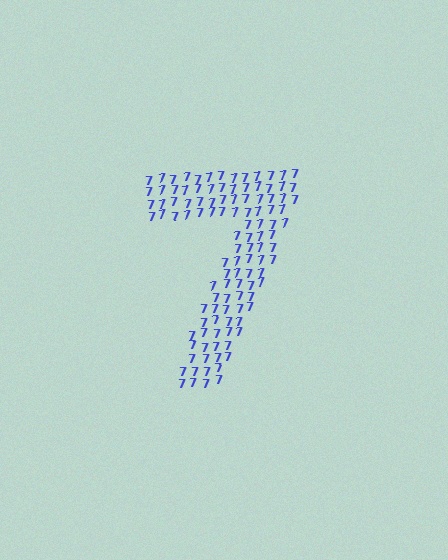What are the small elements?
The small elements are digit 7's.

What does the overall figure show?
The overall figure shows the digit 7.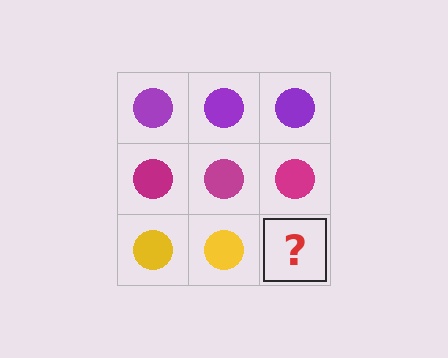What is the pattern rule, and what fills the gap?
The rule is that each row has a consistent color. The gap should be filled with a yellow circle.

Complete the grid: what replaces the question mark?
The question mark should be replaced with a yellow circle.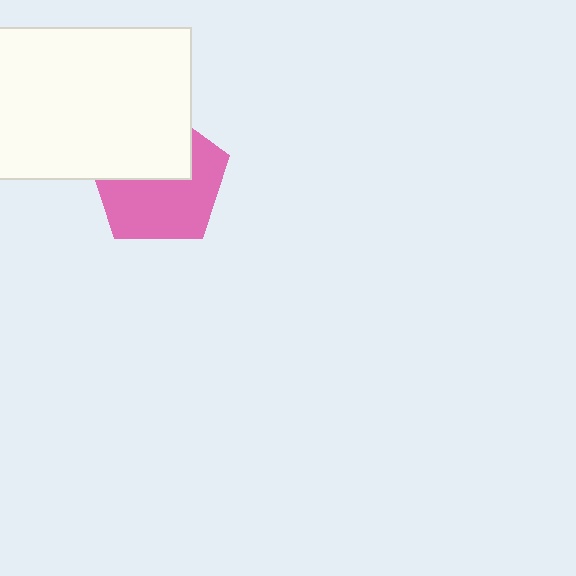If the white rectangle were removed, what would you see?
You would see the complete pink pentagon.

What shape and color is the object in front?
The object in front is a white rectangle.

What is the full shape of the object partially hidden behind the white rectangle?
The partially hidden object is a pink pentagon.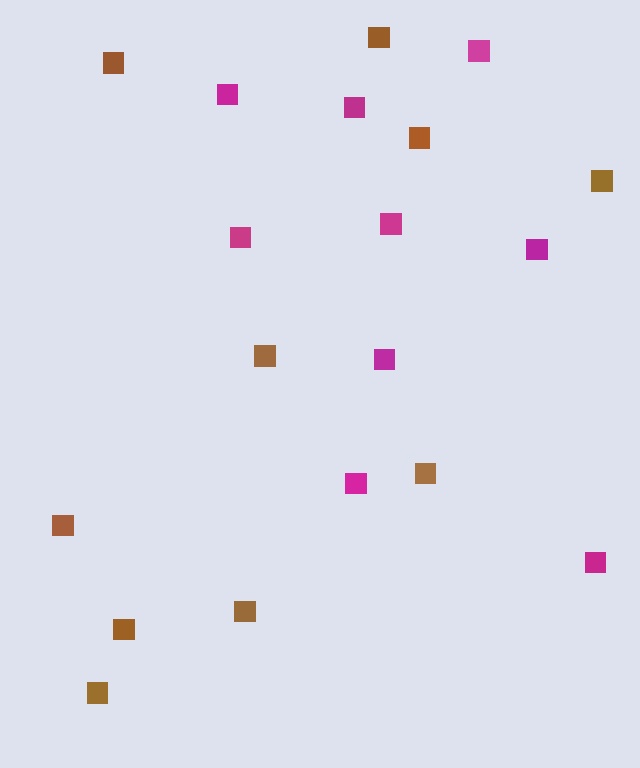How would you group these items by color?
There are 2 groups: one group of brown squares (10) and one group of magenta squares (9).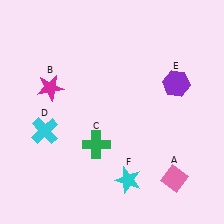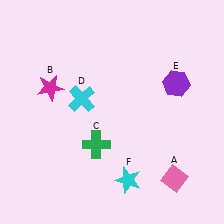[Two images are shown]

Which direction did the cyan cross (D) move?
The cyan cross (D) moved right.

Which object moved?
The cyan cross (D) moved right.